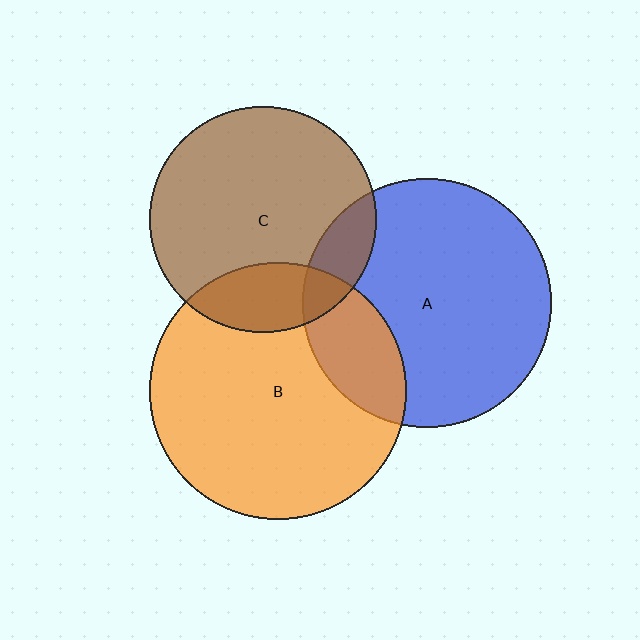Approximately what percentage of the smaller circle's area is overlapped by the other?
Approximately 20%.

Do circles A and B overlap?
Yes.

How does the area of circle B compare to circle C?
Approximately 1.3 times.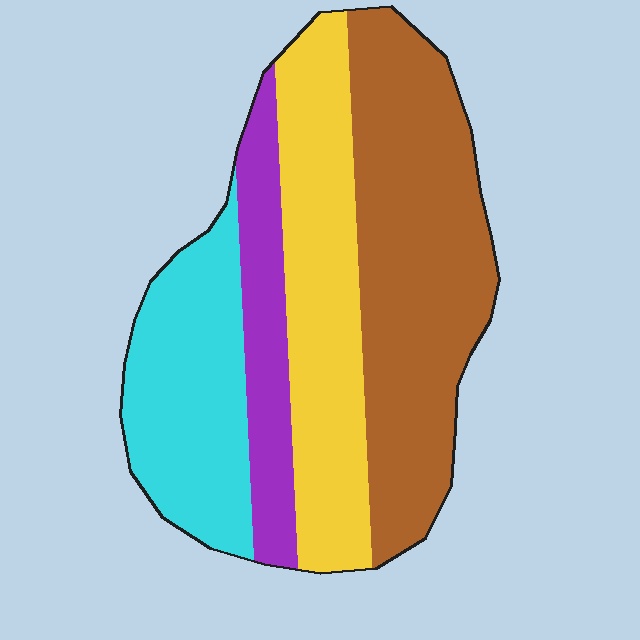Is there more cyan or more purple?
Cyan.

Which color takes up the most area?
Brown, at roughly 40%.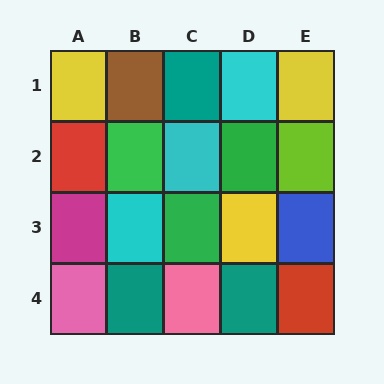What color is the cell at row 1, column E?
Yellow.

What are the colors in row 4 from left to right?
Pink, teal, pink, teal, red.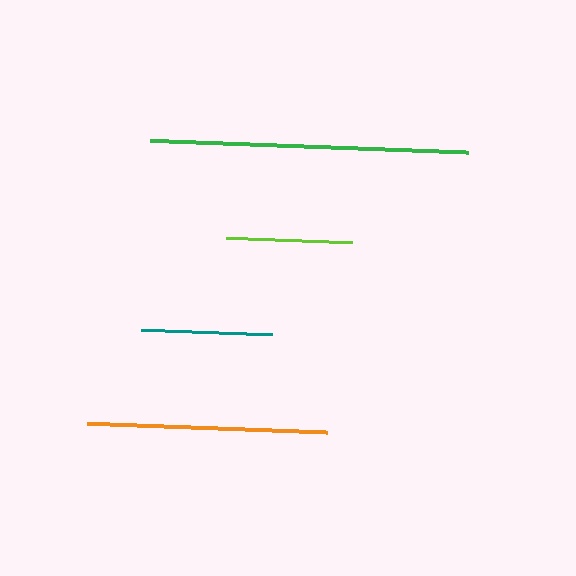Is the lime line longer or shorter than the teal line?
The teal line is longer than the lime line.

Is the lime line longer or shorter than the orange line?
The orange line is longer than the lime line.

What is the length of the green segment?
The green segment is approximately 318 pixels long.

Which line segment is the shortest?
The lime line is the shortest at approximately 125 pixels.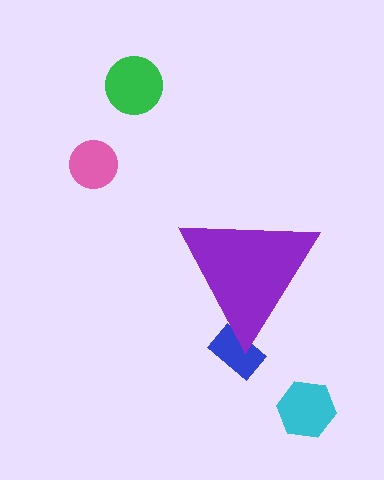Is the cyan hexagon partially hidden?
No, the cyan hexagon is fully visible.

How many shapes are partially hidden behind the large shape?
1 shape is partially hidden.